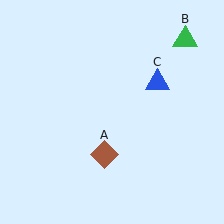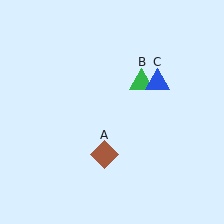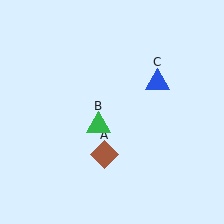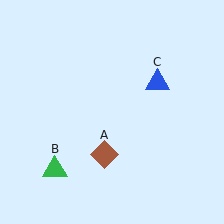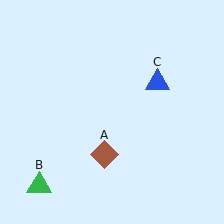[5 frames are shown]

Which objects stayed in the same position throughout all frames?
Brown diamond (object A) and blue triangle (object C) remained stationary.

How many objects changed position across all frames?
1 object changed position: green triangle (object B).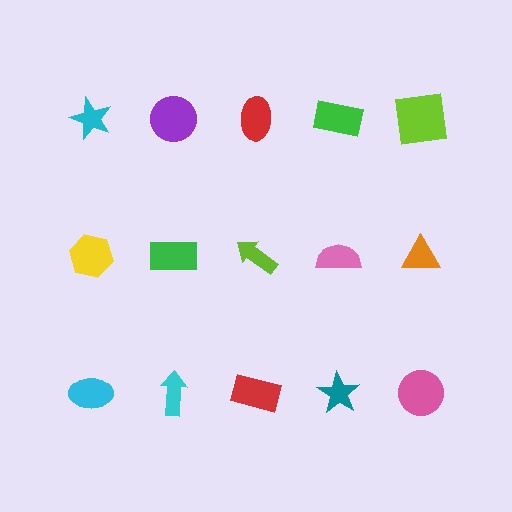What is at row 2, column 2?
A green rectangle.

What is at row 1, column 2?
A purple circle.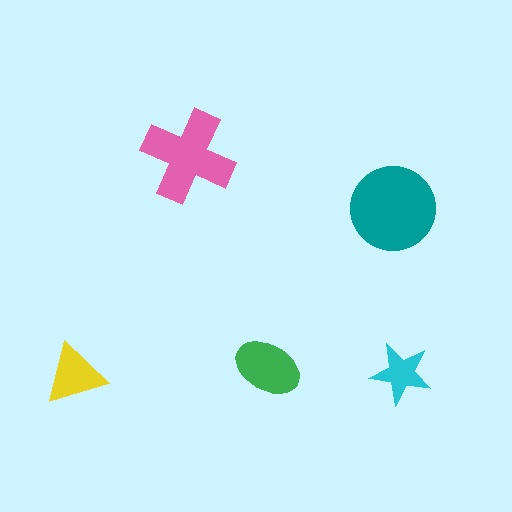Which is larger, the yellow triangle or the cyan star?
The yellow triangle.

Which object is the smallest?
The cyan star.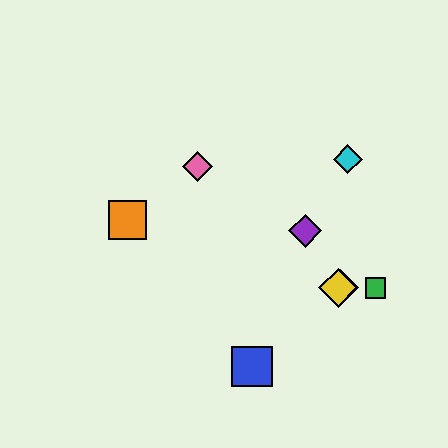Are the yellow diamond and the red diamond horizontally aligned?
Yes, both are at y≈288.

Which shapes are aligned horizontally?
The red diamond, the green square, the yellow diamond are aligned horizontally.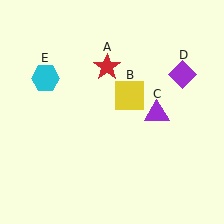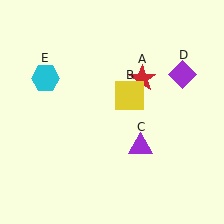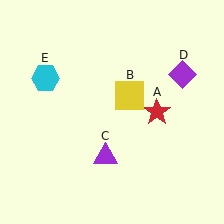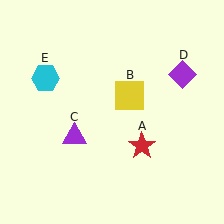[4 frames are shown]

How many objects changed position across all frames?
2 objects changed position: red star (object A), purple triangle (object C).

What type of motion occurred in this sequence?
The red star (object A), purple triangle (object C) rotated clockwise around the center of the scene.